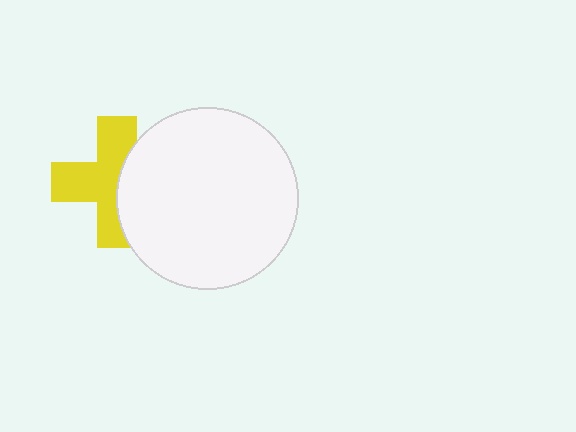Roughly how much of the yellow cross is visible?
About half of it is visible (roughly 60%).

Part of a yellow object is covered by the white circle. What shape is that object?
It is a cross.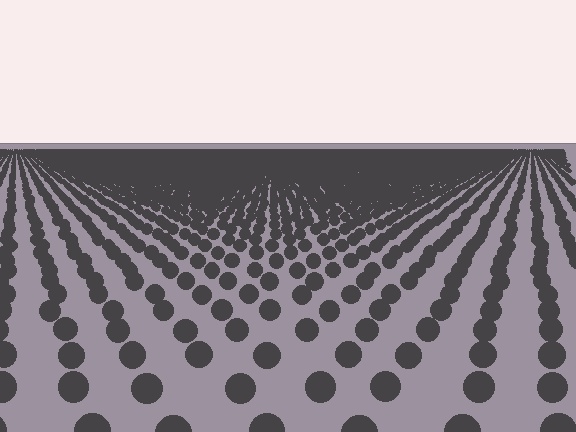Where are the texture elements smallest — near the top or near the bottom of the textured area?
Near the top.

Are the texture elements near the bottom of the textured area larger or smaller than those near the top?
Larger. Near the bottom, elements are closer to the viewer and appear at a bigger on-screen size.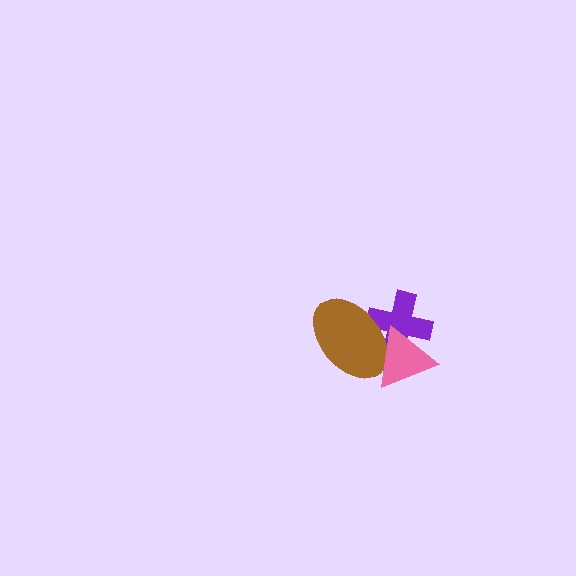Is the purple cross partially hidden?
Yes, it is partially covered by another shape.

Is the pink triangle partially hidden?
No, no other shape covers it.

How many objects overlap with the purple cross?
2 objects overlap with the purple cross.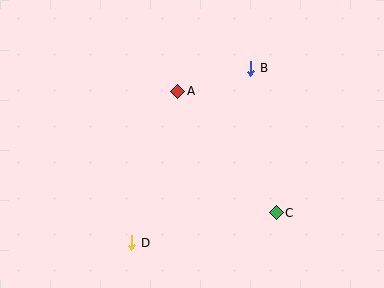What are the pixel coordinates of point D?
Point D is at (132, 243).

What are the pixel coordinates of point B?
Point B is at (251, 68).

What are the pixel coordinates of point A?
Point A is at (178, 91).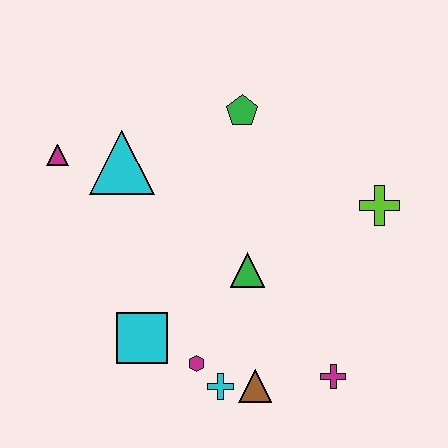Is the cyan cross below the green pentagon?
Yes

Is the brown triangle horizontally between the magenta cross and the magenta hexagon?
Yes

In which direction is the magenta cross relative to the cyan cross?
The magenta cross is to the right of the cyan cross.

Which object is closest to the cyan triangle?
The magenta triangle is closest to the cyan triangle.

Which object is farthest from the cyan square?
The lime cross is farthest from the cyan square.